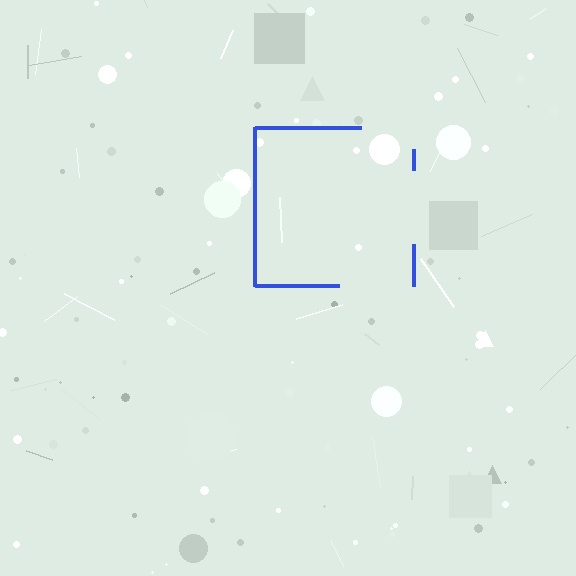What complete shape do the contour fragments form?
The contour fragments form a square.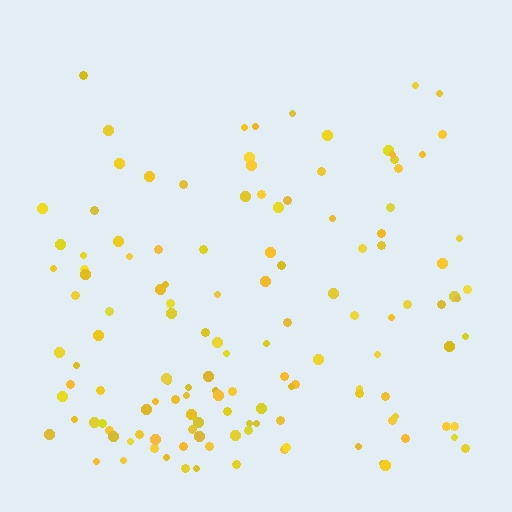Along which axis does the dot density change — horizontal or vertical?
Vertical.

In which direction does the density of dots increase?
From top to bottom, with the bottom side densest.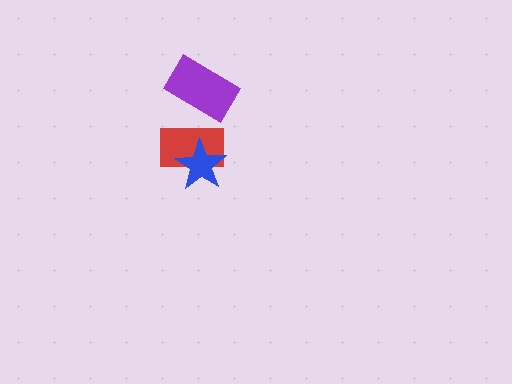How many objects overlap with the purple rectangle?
0 objects overlap with the purple rectangle.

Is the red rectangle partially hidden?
Yes, it is partially covered by another shape.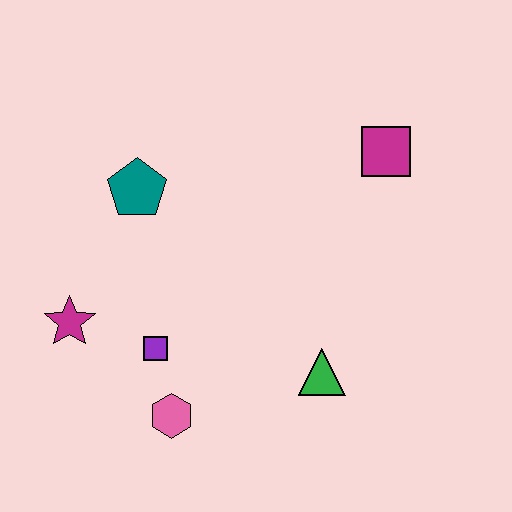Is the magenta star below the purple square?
No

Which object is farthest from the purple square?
The magenta square is farthest from the purple square.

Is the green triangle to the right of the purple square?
Yes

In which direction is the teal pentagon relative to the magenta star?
The teal pentagon is above the magenta star.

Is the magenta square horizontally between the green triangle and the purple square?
No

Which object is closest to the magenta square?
The green triangle is closest to the magenta square.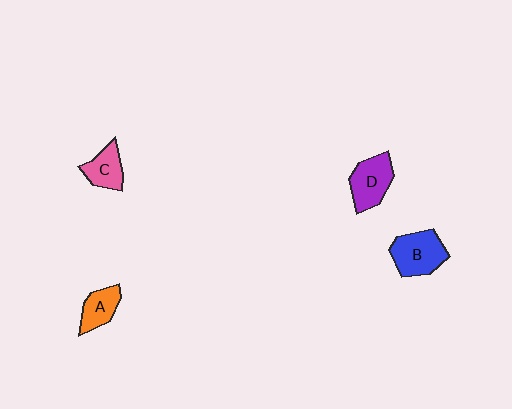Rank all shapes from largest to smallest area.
From largest to smallest: B (blue), D (purple), C (pink), A (orange).